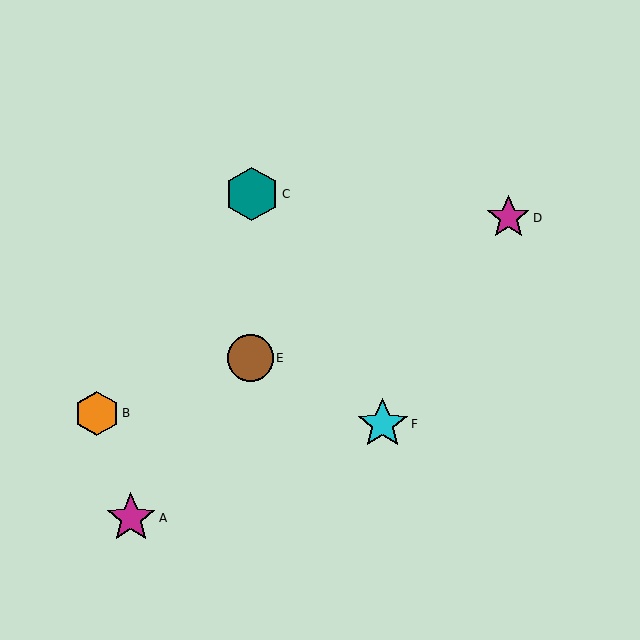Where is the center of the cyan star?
The center of the cyan star is at (383, 424).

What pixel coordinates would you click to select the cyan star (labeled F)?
Click at (383, 424) to select the cyan star F.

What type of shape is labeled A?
Shape A is a magenta star.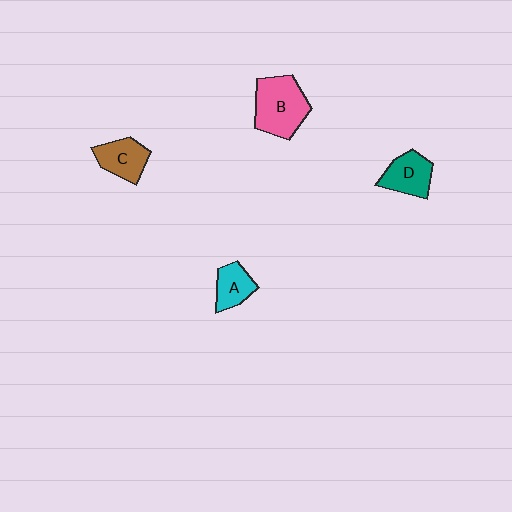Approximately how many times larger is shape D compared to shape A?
Approximately 1.3 times.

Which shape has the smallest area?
Shape A (cyan).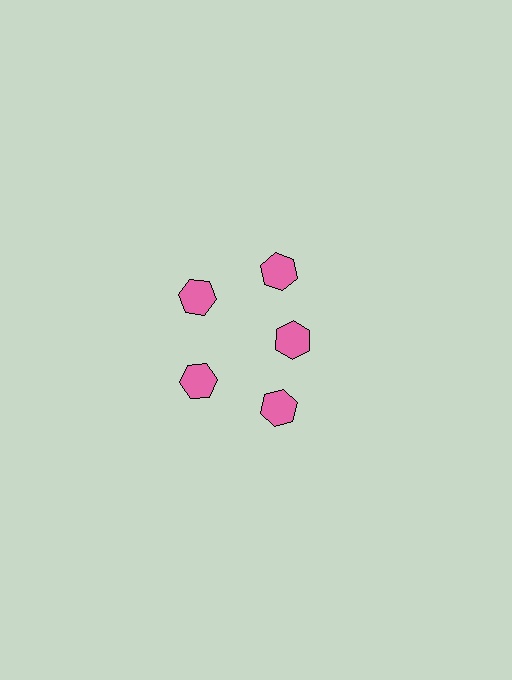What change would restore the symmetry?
The symmetry would be restored by moving it outward, back onto the ring so that all 5 hexagons sit at equal angles and equal distance from the center.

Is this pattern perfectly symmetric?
No. The 5 pink hexagons are arranged in a ring, but one element near the 3 o'clock position is pulled inward toward the center, breaking the 5-fold rotational symmetry.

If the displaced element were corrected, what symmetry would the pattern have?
It would have 5-fold rotational symmetry — the pattern would map onto itself every 72 degrees.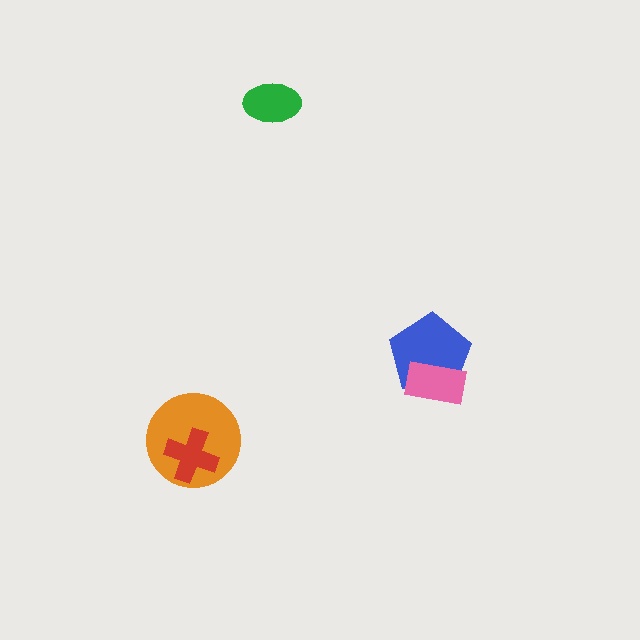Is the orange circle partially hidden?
Yes, it is partially covered by another shape.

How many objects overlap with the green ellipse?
0 objects overlap with the green ellipse.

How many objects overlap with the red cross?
1 object overlaps with the red cross.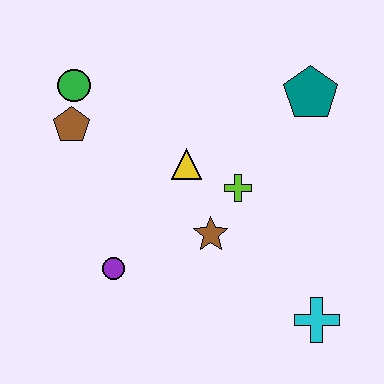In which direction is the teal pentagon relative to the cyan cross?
The teal pentagon is above the cyan cross.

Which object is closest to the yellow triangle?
The lime cross is closest to the yellow triangle.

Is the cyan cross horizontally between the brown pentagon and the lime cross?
No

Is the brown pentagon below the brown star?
No